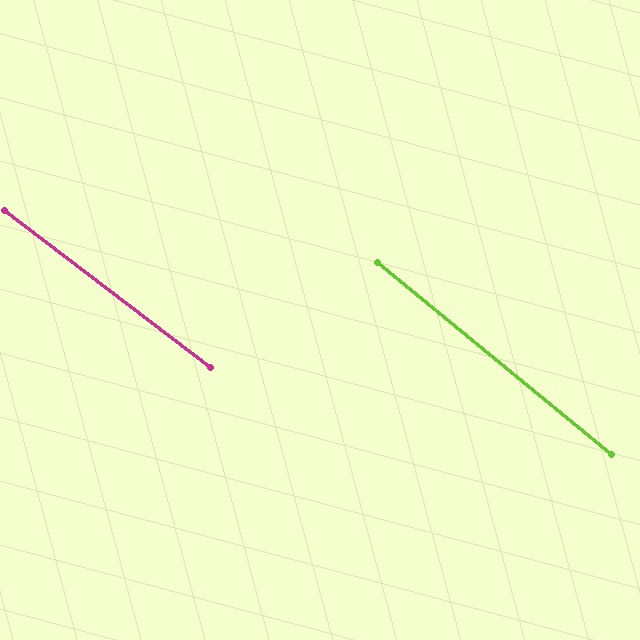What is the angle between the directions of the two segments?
Approximately 2 degrees.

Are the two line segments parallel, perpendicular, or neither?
Parallel — their directions differ by only 2.0°.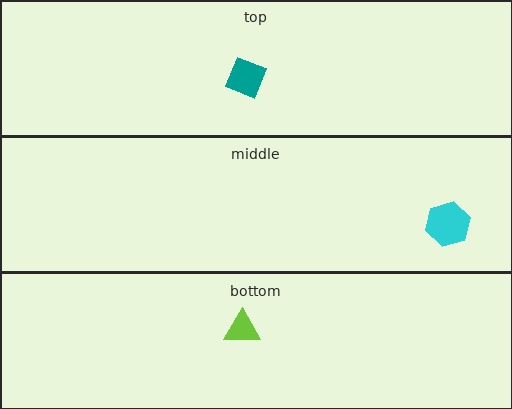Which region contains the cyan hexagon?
The middle region.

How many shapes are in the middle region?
1.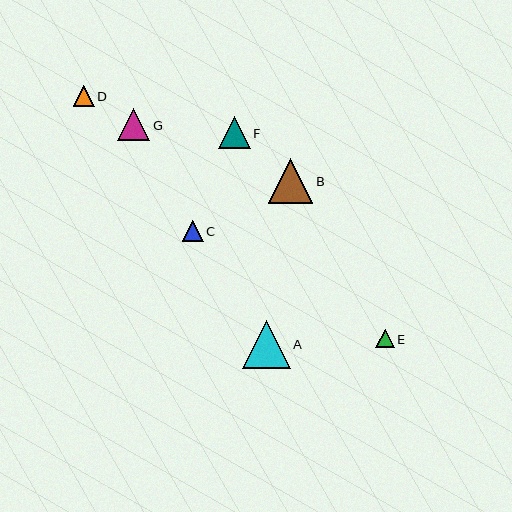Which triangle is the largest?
Triangle A is the largest with a size of approximately 48 pixels.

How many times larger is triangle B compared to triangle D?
Triangle B is approximately 2.1 times the size of triangle D.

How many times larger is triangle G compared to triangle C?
Triangle G is approximately 1.5 times the size of triangle C.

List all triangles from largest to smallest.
From largest to smallest: A, B, F, G, D, C, E.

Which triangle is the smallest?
Triangle E is the smallest with a size of approximately 19 pixels.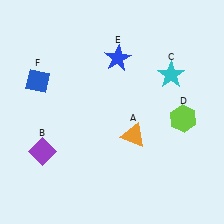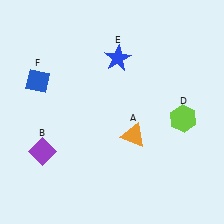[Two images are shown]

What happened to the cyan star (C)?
The cyan star (C) was removed in Image 2. It was in the top-right area of Image 1.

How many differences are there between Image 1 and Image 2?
There is 1 difference between the two images.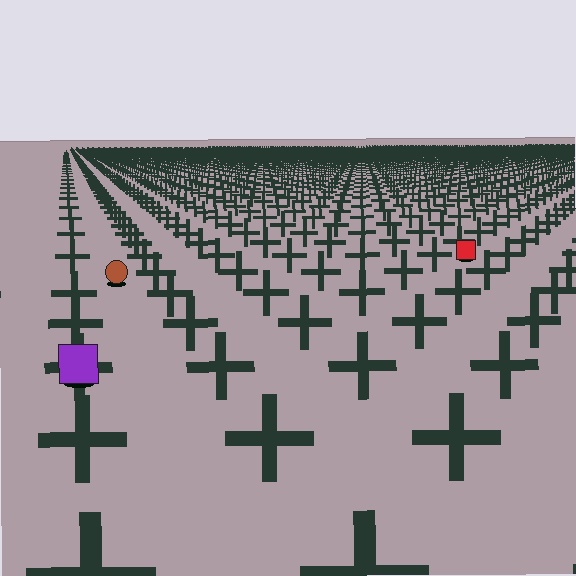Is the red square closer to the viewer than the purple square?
No. The purple square is closer — you can tell from the texture gradient: the ground texture is coarser near it.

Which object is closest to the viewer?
The purple square is closest. The texture marks near it are larger and more spread out.